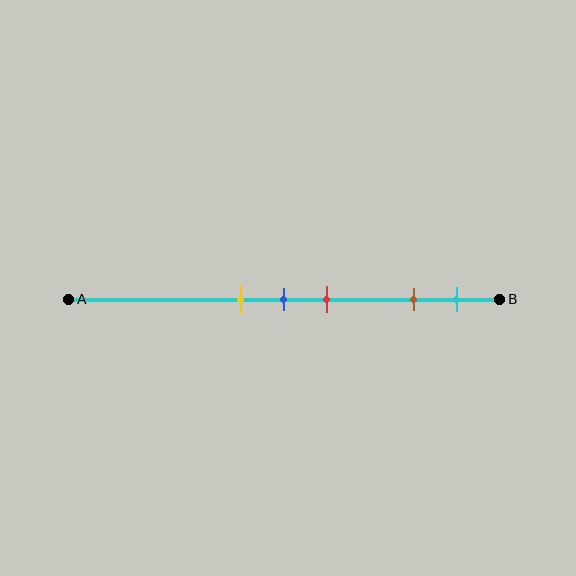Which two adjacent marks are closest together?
The yellow and blue marks are the closest adjacent pair.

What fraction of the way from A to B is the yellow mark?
The yellow mark is approximately 40% (0.4) of the way from A to B.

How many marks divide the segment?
There are 5 marks dividing the segment.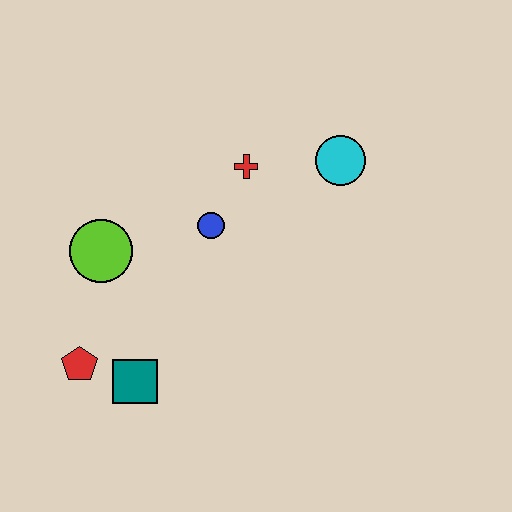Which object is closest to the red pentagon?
The teal square is closest to the red pentagon.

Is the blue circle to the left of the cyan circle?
Yes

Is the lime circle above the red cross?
No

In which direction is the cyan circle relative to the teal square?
The cyan circle is above the teal square.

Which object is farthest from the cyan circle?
The red pentagon is farthest from the cyan circle.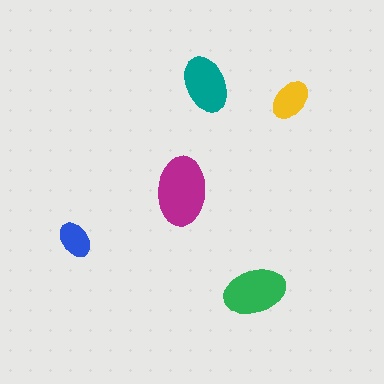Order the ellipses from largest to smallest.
the magenta one, the green one, the teal one, the yellow one, the blue one.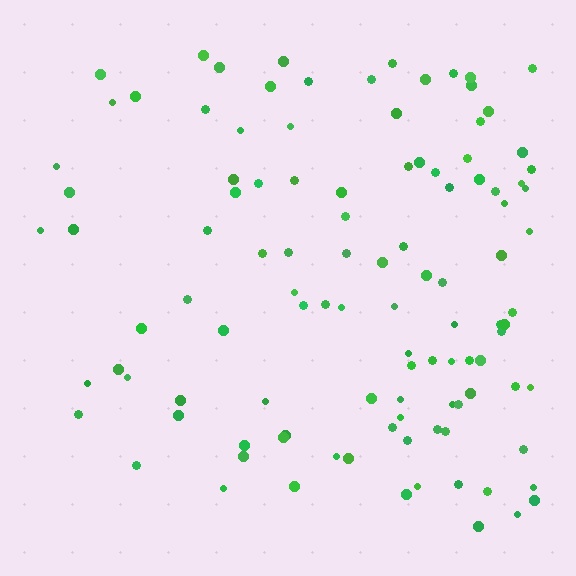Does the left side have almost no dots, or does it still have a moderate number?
Still a moderate number, just noticeably fewer than the right.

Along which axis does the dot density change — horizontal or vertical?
Horizontal.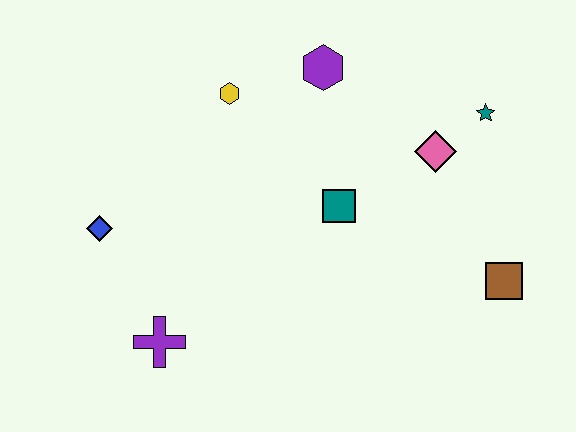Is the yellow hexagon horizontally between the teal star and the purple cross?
Yes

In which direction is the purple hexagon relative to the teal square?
The purple hexagon is above the teal square.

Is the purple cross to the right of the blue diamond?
Yes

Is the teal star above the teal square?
Yes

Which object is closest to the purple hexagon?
The yellow hexagon is closest to the purple hexagon.